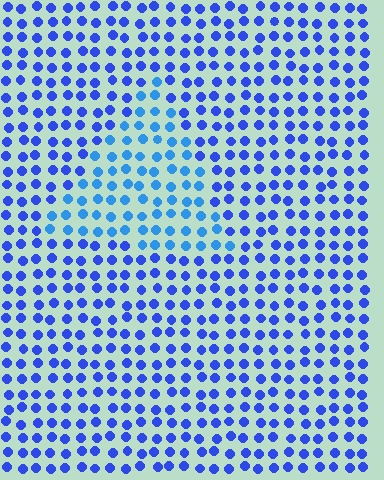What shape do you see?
I see a triangle.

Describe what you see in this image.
The image is filled with small blue elements in a uniform arrangement. A triangle-shaped region is visible where the elements are tinted to a slightly different hue, forming a subtle color boundary.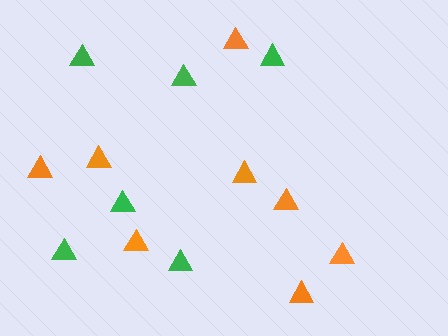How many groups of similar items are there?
There are 2 groups: one group of green triangles (6) and one group of orange triangles (8).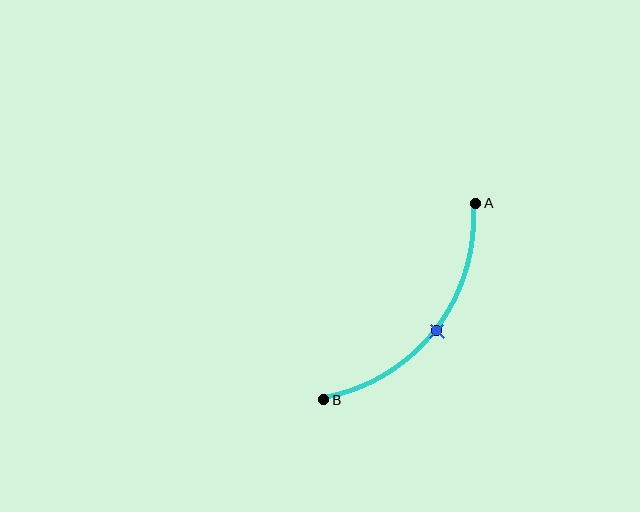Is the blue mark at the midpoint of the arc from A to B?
Yes. The blue mark lies on the arc at equal arc-length from both A and B — it is the arc midpoint.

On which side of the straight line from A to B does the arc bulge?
The arc bulges below and to the right of the straight line connecting A and B.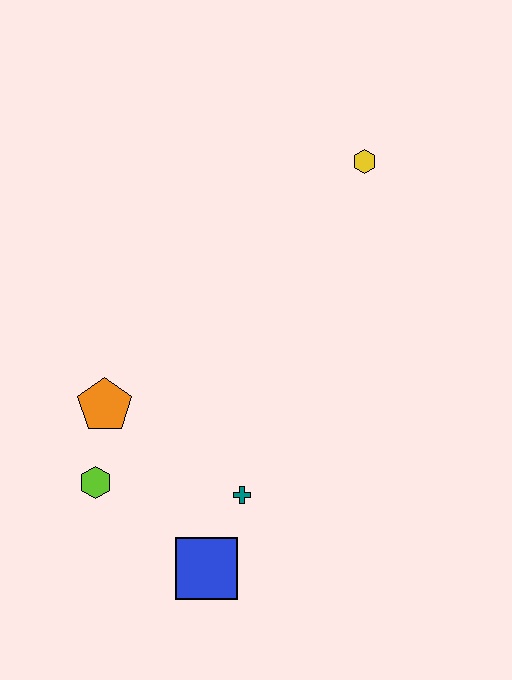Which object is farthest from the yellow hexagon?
The blue square is farthest from the yellow hexagon.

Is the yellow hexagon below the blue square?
No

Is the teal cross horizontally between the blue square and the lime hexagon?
No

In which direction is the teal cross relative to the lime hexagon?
The teal cross is to the right of the lime hexagon.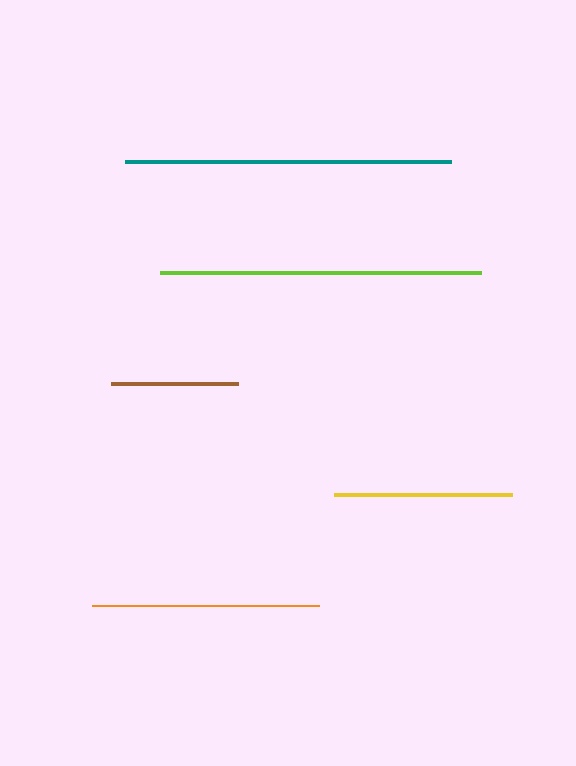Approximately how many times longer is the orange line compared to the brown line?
The orange line is approximately 1.8 times the length of the brown line.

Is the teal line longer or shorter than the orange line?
The teal line is longer than the orange line.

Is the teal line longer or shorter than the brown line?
The teal line is longer than the brown line.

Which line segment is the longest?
The teal line is the longest at approximately 326 pixels.